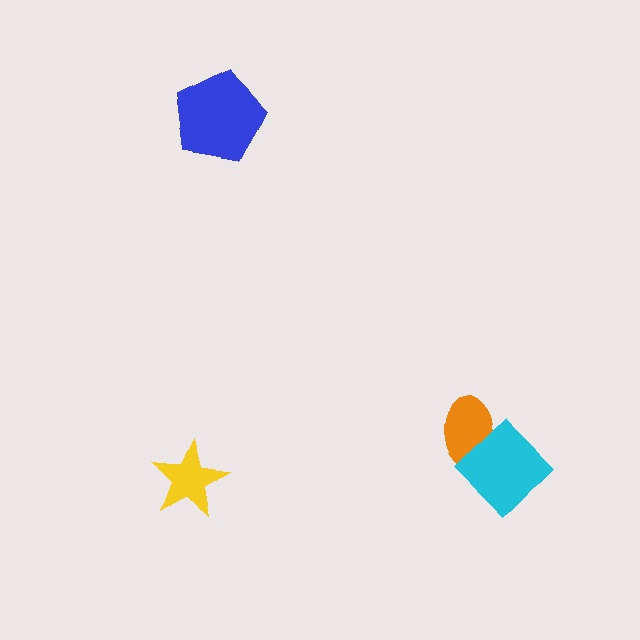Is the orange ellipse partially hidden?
Yes, it is partially covered by another shape.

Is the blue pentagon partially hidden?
No, no other shape covers it.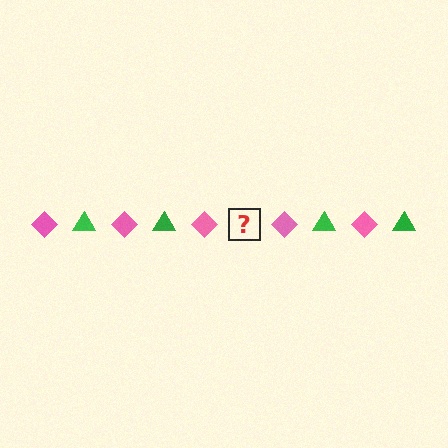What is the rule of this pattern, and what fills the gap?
The rule is that the pattern alternates between pink diamond and green triangle. The gap should be filled with a green triangle.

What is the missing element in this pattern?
The missing element is a green triangle.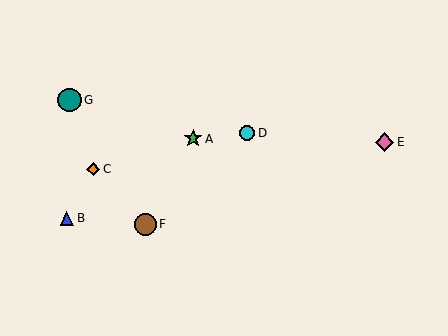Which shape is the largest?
The teal circle (labeled G) is the largest.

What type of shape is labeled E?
Shape E is a pink diamond.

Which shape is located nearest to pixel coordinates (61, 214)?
The blue triangle (labeled B) at (67, 218) is nearest to that location.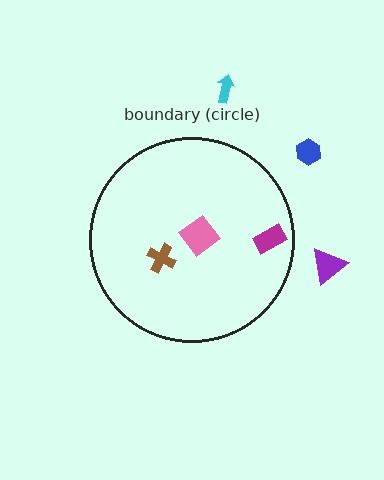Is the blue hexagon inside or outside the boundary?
Outside.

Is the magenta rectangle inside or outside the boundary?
Inside.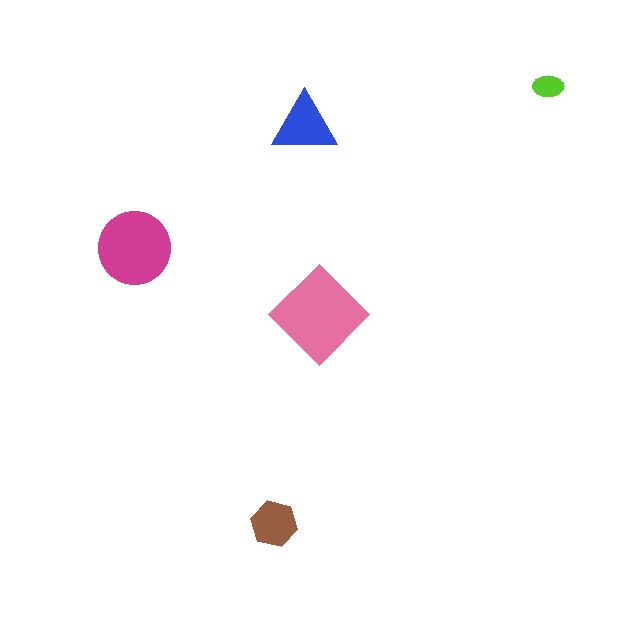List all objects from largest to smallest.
The pink diamond, the magenta circle, the blue triangle, the brown hexagon, the lime ellipse.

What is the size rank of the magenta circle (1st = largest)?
2nd.